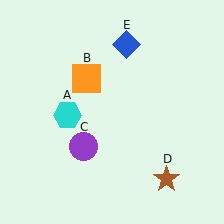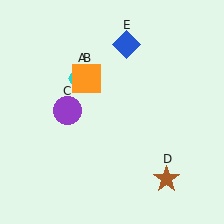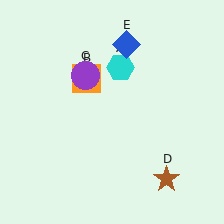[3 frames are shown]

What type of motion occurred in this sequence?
The cyan hexagon (object A), purple circle (object C) rotated clockwise around the center of the scene.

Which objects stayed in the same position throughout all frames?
Orange square (object B) and brown star (object D) and blue diamond (object E) remained stationary.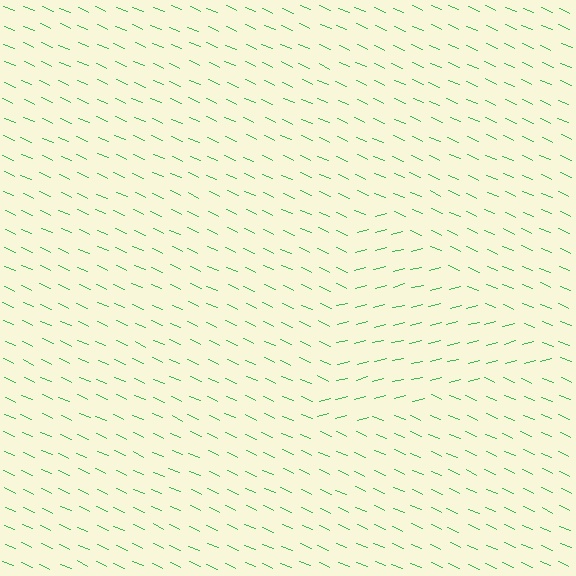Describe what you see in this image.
The image is filled with small green line segments. A triangle region in the image has lines oriented differently from the surrounding lines, creating a visible texture boundary.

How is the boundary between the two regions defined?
The boundary is defined purely by a change in line orientation (approximately 38 degrees difference). All lines are the same color and thickness.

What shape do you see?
I see a triangle.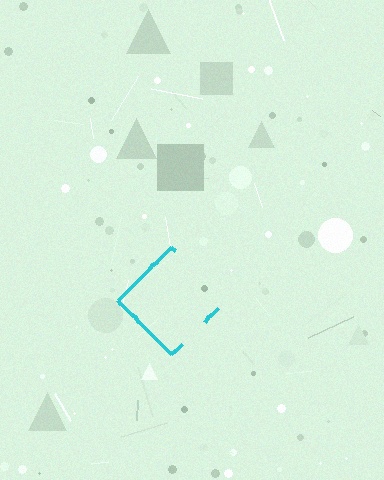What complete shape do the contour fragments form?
The contour fragments form a diamond.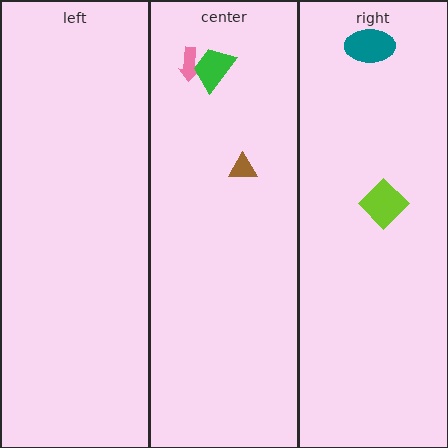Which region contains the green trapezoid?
The center region.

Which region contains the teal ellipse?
The right region.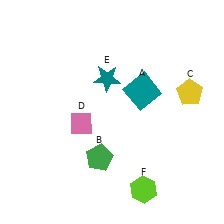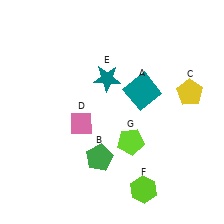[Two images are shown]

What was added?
A lime pentagon (G) was added in Image 2.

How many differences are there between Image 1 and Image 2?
There is 1 difference between the two images.